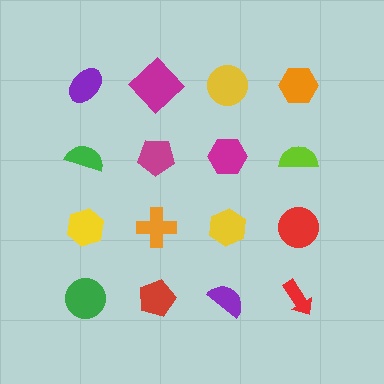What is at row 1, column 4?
An orange hexagon.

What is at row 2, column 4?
A lime semicircle.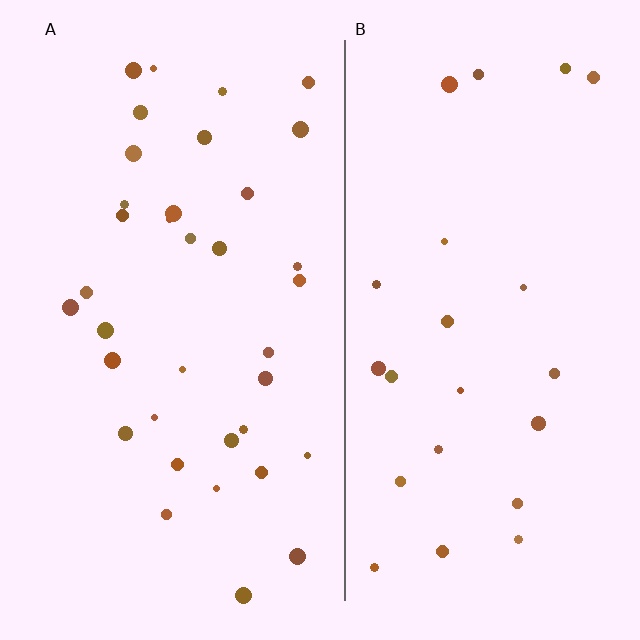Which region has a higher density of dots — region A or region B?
A (the left).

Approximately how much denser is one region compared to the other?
Approximately 1.5× — region A over region B.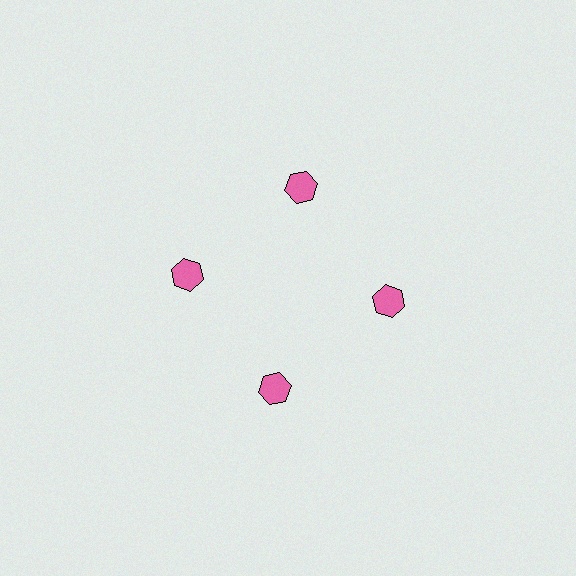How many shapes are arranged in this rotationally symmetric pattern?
There are 4 shapes, arranged in 4 groups of 1.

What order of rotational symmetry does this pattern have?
This pattern has 4-fold rotational symmetry.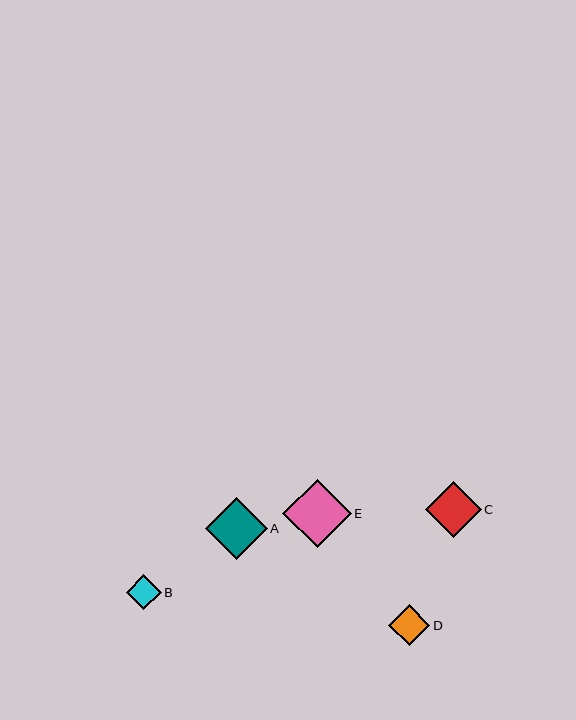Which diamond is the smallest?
Diamond B is the smallest with a size of approximately 35 pixels.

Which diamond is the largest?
Diamond E is the largest with a size of approximately 68 pixels.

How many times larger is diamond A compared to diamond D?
Diamond A is approximately 1.5 times the size of diamond D.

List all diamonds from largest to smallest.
From largest to smallest: E, A, C, D, B.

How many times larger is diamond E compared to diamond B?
Diamond E is approximately 2.0 times the size of diamond B.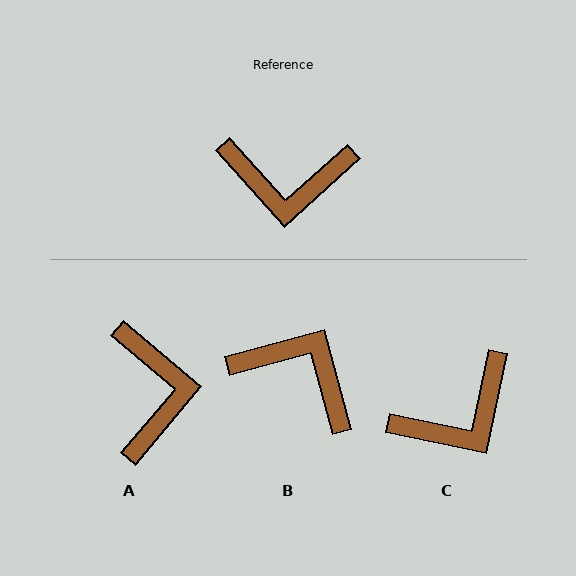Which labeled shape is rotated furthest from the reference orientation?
B, about 153 degrees away.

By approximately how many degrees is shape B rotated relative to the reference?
Approximately 153 degrees counter-clockwise.